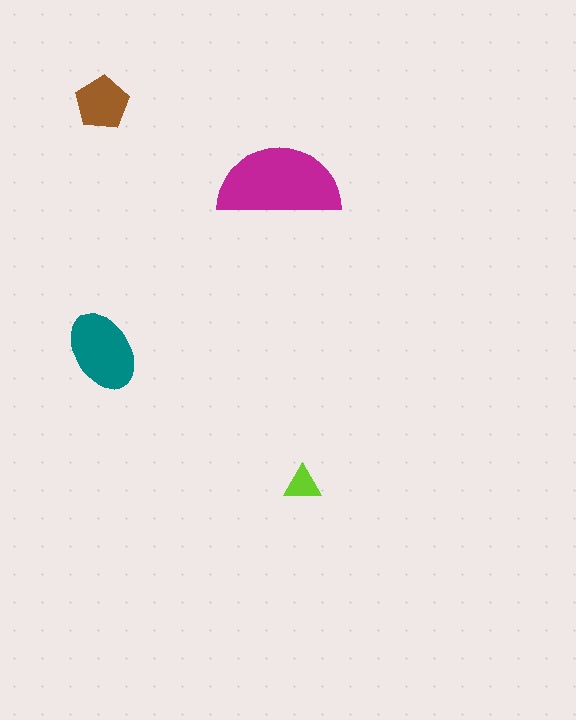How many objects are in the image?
There are 4 objects in the image.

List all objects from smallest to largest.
The lime triangle, the brown pentagon, the teal ellipse, the magenta semicircle.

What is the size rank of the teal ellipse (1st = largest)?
2nd.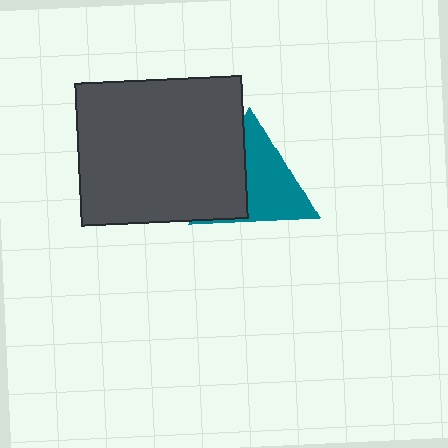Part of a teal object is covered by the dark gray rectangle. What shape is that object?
It is a triangle.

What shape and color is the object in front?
The object in front is a dark gray rectangle.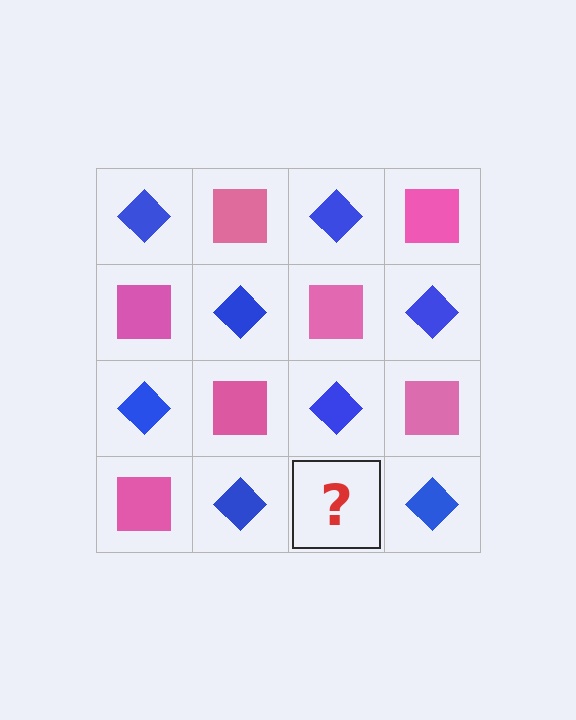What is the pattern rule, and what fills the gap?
The rule is that it alternates blue diamond and pink square in a checkerboard pattern. The gap should be filled with a pink square.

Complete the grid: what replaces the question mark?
The question mark should be replaced with a pink square.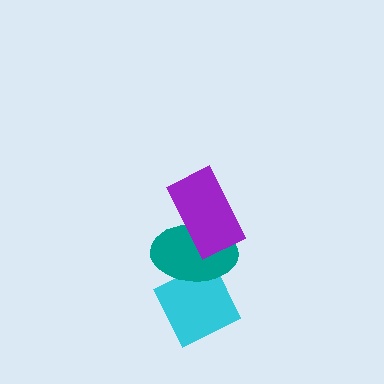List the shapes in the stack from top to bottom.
From top to bottom: the purple rectangle, the teal ellipse, the cyan diamond.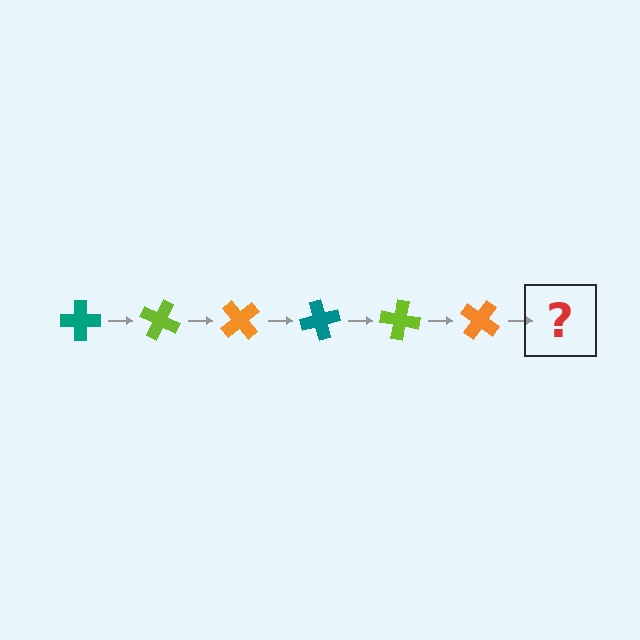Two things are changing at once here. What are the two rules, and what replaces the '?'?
The two rules are that it rotates 25 degrees each step and the color cycles through teal, lime, and orange. The '?' should be a teal cross, rotated 150 degrees from the start.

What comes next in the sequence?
The next element should be a teal cross, rotated 150 degrees from the start.